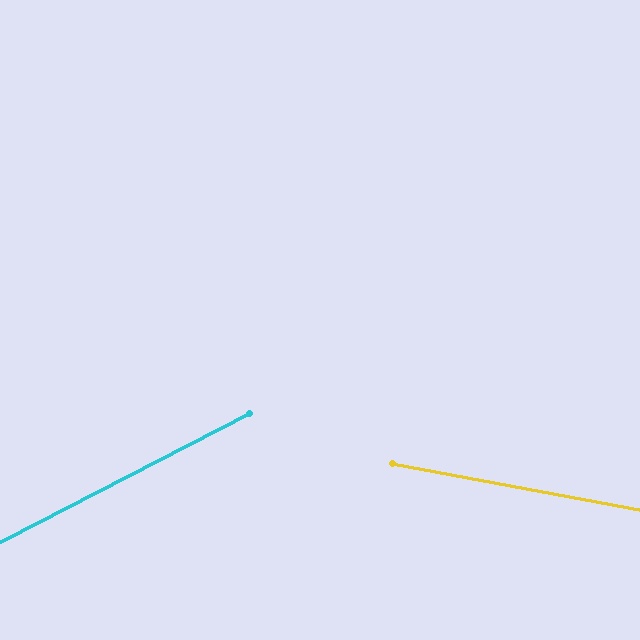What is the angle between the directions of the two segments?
Approximately 38 degrees.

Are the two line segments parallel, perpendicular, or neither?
Neither parallel nor perpendicular — they differ by about 38°.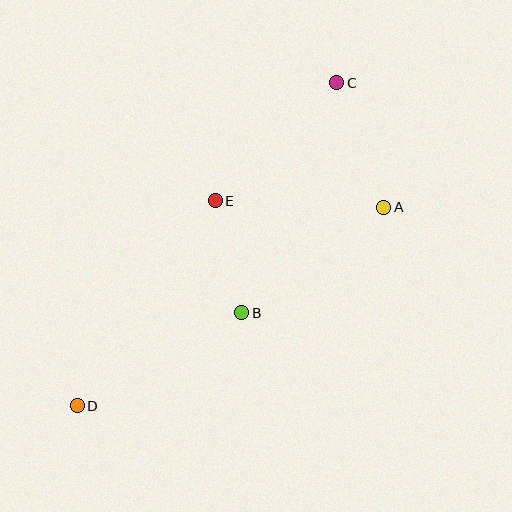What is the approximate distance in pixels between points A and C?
The distance between A and C is approximately 133 pixels.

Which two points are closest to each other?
Points B and E are closest to each other.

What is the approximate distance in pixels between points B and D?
The distance between B and D is approximately 189 pixels.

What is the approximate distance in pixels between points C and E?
The distance between C and E is approximately 169 pixels.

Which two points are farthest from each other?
Points C and D are farthest from each other.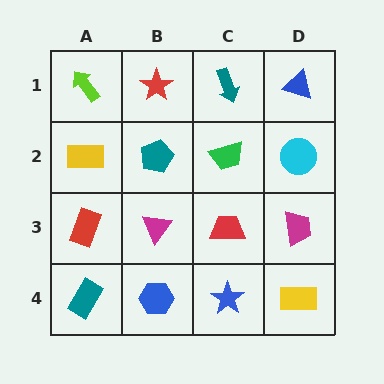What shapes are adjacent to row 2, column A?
A lime arrow (row 1, column A), a red rectangle (row 3, column A), a teal pentagon (row 2, column B).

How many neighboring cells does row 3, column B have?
4.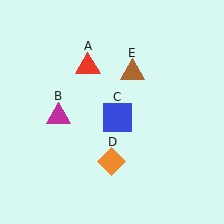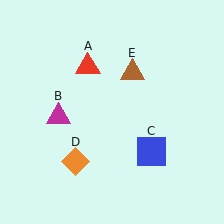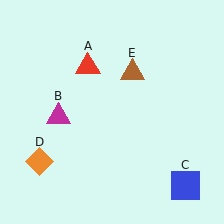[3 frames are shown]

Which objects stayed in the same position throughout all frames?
Red triangle (object A) and magenta triangle (object B) and brown triangle (object E) remained stationary.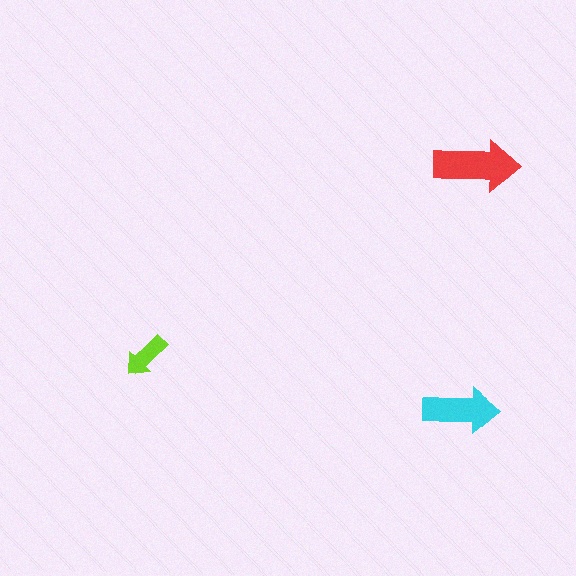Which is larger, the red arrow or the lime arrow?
The red one.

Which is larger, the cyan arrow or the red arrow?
The red one.